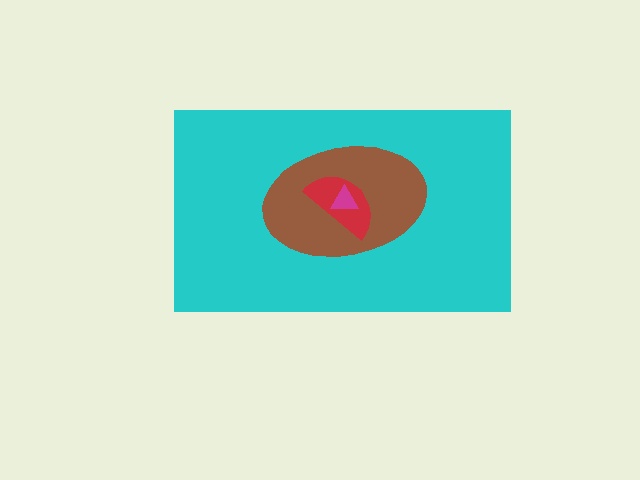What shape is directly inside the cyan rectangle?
The brown ellipse.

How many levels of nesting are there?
4.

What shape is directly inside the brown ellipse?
The red semicircle.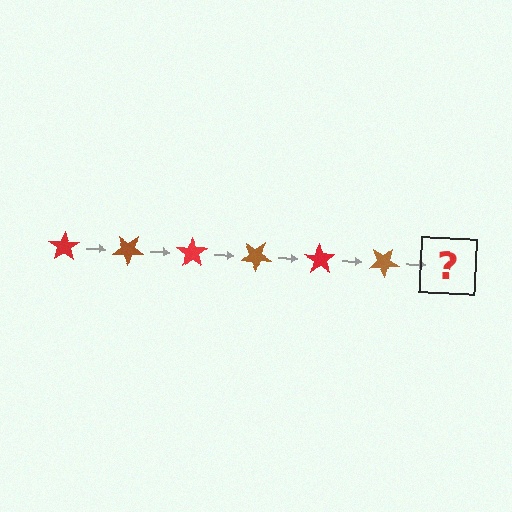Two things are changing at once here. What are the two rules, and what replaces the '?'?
The two rules are that it rotates 35 degrees each step and the color cycles through red and brown. The '?' should be a red star, rotated 210 degrees from the start.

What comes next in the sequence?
The next element should be a red star, rotated 210 degrees from the start.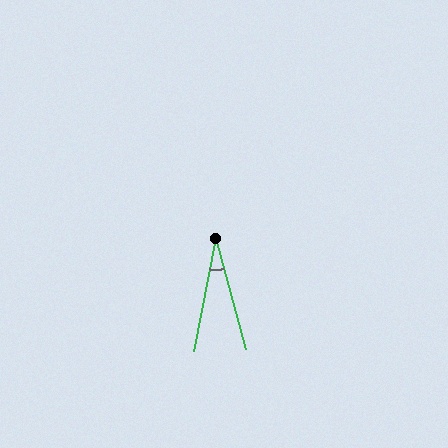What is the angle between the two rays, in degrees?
Approximately 26 degrees.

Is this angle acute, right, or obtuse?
It is acute.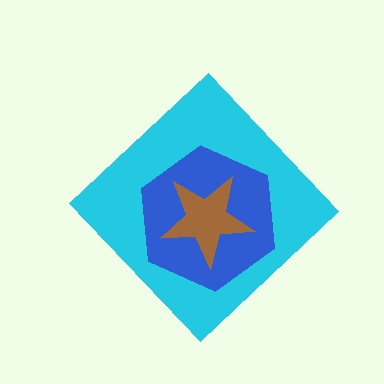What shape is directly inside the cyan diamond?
The blue hexagon.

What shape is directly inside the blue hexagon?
The brown star.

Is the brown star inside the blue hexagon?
Yes.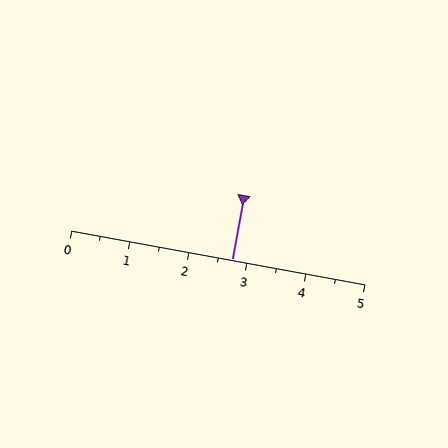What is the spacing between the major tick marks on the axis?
The major ticks are spaced 1 apart.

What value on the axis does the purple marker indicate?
The marker indicates approximately 2.8.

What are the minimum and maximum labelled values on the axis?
The axis runs from 0 to 5.